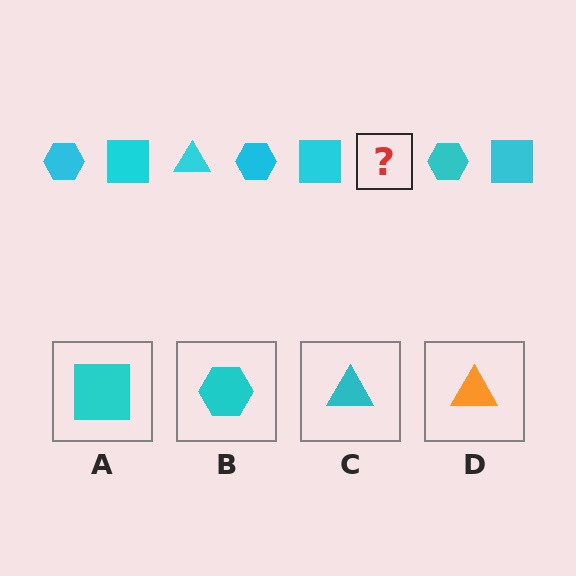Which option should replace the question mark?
Option C.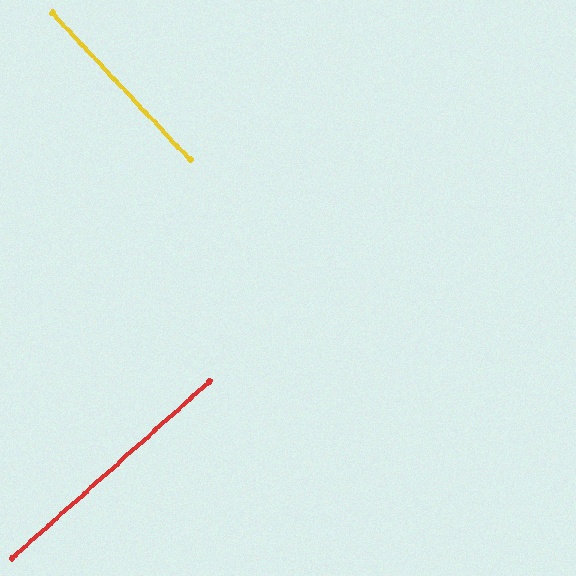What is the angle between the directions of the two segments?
Approximately 88 degrees.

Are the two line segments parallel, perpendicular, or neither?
Perpendicular — they meet at approximately 88°.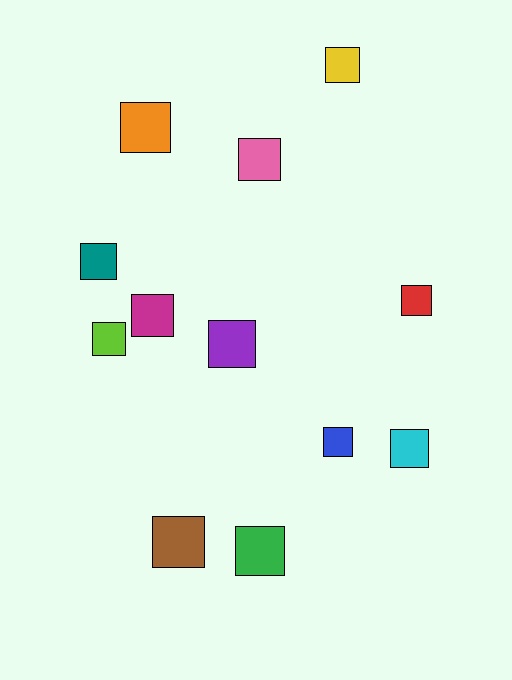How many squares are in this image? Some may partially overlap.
There are 12 squares.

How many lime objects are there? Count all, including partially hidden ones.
There is 1 lime object.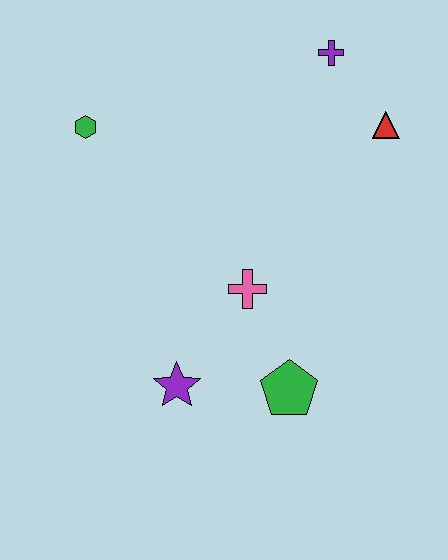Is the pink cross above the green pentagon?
Yes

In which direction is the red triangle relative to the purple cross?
The red triangle is below the purple cross.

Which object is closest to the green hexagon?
The pink cross is closest to the green hexagon.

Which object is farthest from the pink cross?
The purple cross is farthest from the pink cross.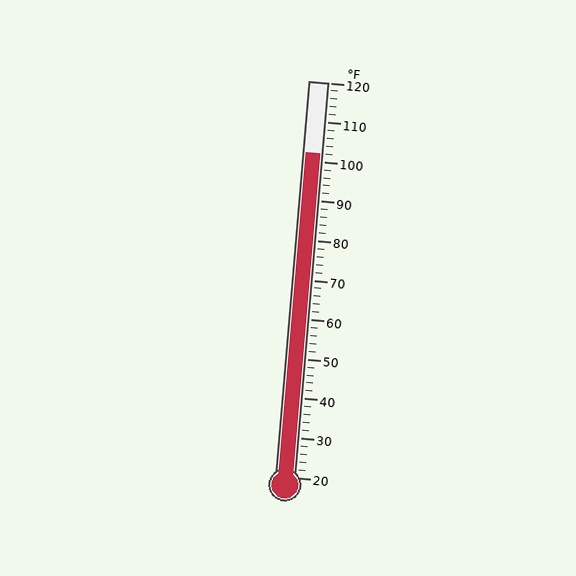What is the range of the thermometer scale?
The thermometer scale ranges from 20°F to 120°F.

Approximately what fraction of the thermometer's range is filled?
The thermometer is filled to approximately 80% of its range.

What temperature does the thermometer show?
The thermometer shows approximately 102°F.